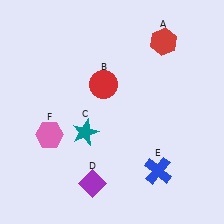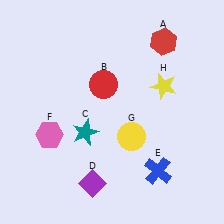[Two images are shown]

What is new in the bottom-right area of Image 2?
A yellow circle (G) was added in the bottom-right area of Image 2.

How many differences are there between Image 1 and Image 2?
There are 2 differences between the two images.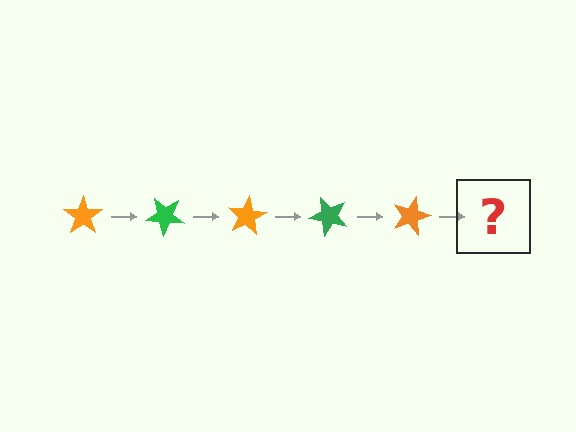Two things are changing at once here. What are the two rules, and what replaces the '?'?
The two rules are that it rotates 40 degrees each step and the color cycles through orange and green. The '?' should be a green star, rotated 200 degrees from the start.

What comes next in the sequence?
The next element should be a green star, rotated 200 degrees from the start.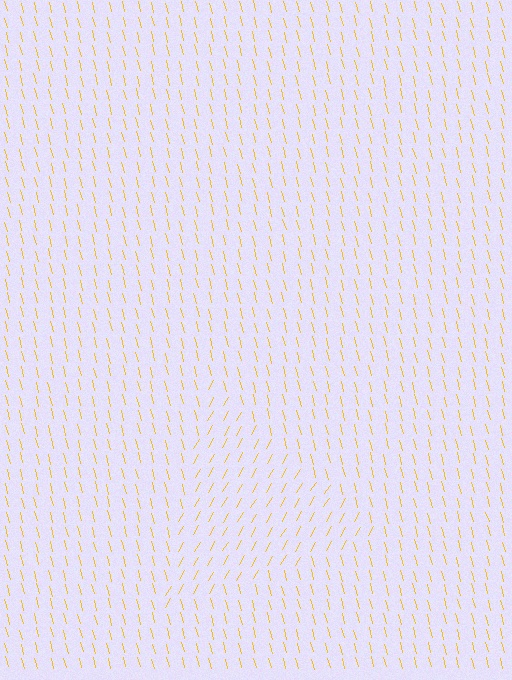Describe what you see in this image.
The image is filled with small yellow line segments. A triangle region in the image has lines oriented differently from the surrounding lines, creating a visible texture boundary.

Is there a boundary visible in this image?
Yes, there is a texture boundary formed by a change in line orientation.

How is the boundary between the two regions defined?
The boundary is defined purely by a change in line orientation (approximately 45 degrees difference). All lines are the same color and thickness.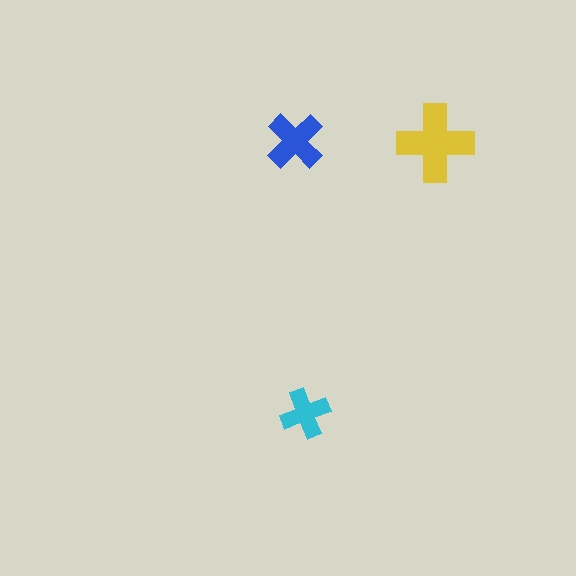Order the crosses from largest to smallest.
the yellow one, the blue one, the cyan one.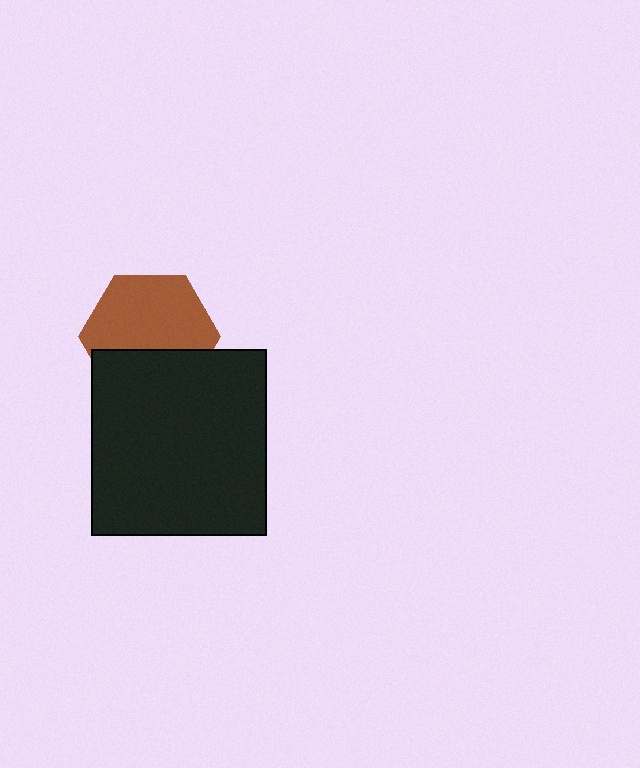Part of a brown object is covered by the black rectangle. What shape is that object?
It is a hexagon.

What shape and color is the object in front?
The object in front is a black rectangle.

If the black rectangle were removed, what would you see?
You would see the complete brown hexagon.